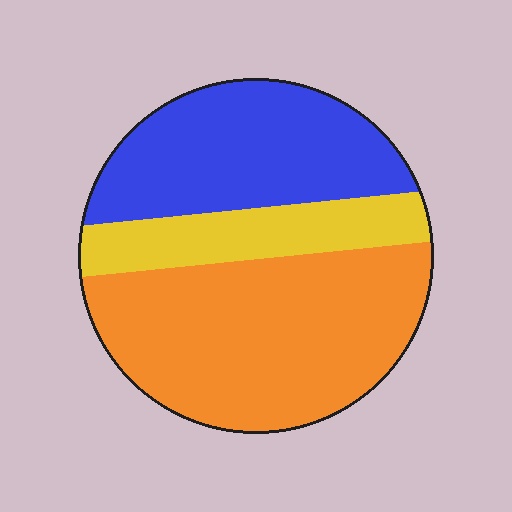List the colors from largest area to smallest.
From largest to smallest: orange, blue, yellow.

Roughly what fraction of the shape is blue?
Blue takes up between a sixth and a third of the shape.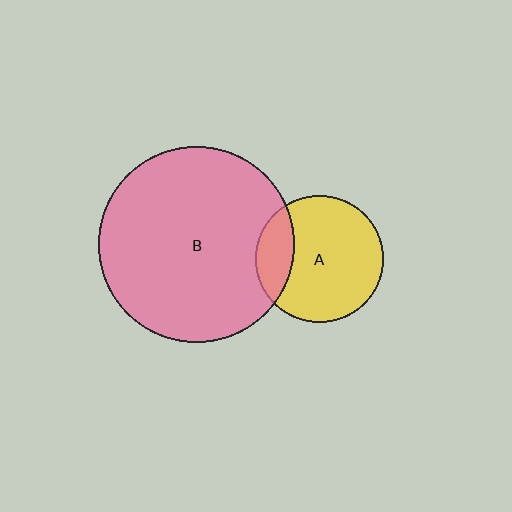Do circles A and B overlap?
Yes.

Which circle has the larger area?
Circle B (pink).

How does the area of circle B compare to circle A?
Approximately 2.4 times.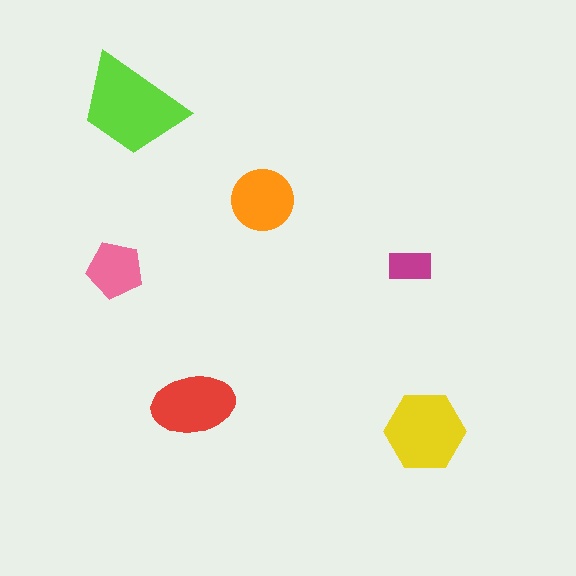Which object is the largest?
The lime trapezoid.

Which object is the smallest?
The magenta rectangle.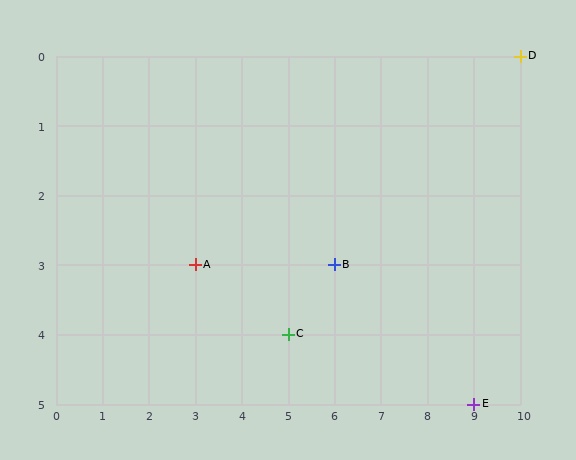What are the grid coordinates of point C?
Point C is at grid coordinates (5, 4).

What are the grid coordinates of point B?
Point B is at grid coordinates (6, 3).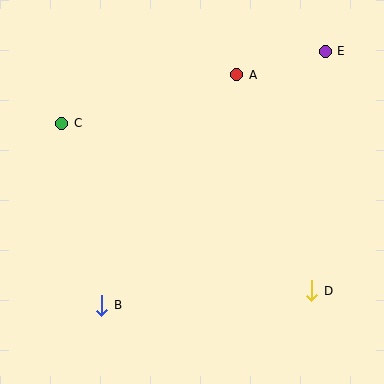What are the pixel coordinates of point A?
Point A is at (237, 75).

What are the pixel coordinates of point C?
Point C is at (62, 123).